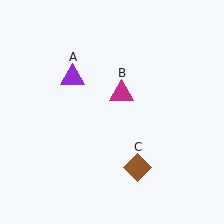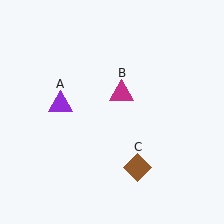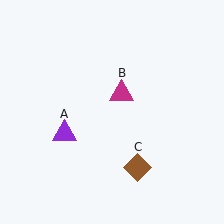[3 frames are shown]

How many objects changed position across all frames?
1 object changed position: purple triangle (object A).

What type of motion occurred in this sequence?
The purple triangle (object A) rotated counterclockwise around the center of the scene.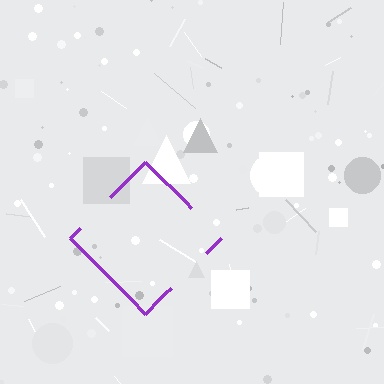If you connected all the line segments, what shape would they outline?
They would outline a diamond.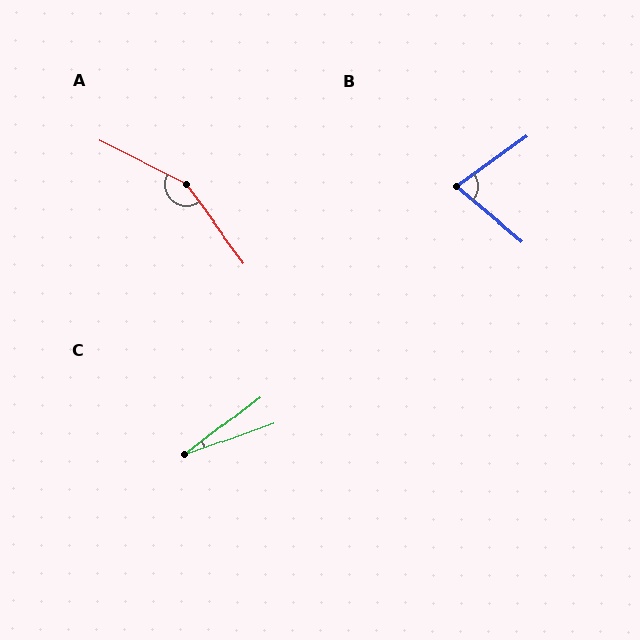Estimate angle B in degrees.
Approximately 76 degrees.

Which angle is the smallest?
C, at approximately 18 degrees.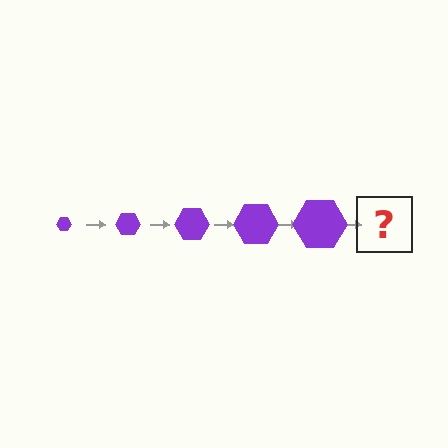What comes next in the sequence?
The next element should be a purple hexagon, larger than the previous one.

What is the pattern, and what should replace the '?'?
The pattern is that the hexagon gets progressively larger each step. The '?' should be a purple hexagon, larger than the previous one.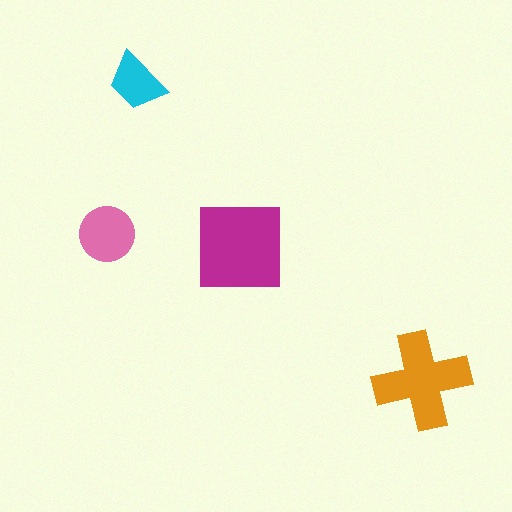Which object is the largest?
The magenta square.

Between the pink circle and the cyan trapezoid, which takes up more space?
The pink circle.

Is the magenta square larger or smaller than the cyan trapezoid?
Larger.